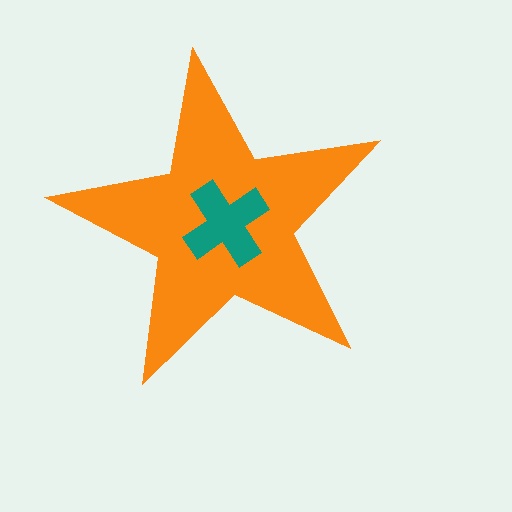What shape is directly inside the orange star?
The teal cross.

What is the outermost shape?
The orange star.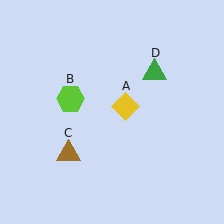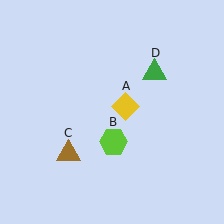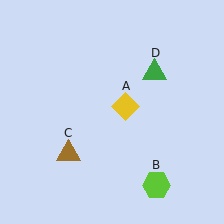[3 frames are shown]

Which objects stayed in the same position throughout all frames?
Yellow diamond (object A) and brown triangle (object C) and green triangle (object D) remained stationary.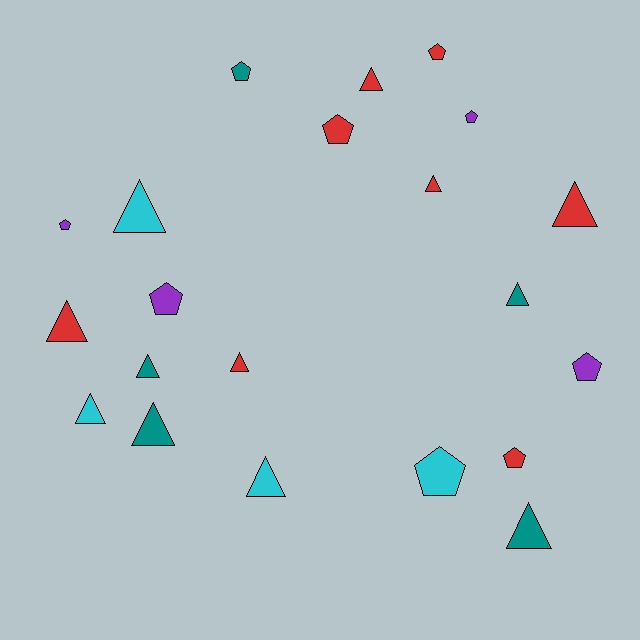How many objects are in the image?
There are 21 objects.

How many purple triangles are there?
There are no purple triangles.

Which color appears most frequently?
Red, with 8 objects.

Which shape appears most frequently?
Triangle, with 12 objects.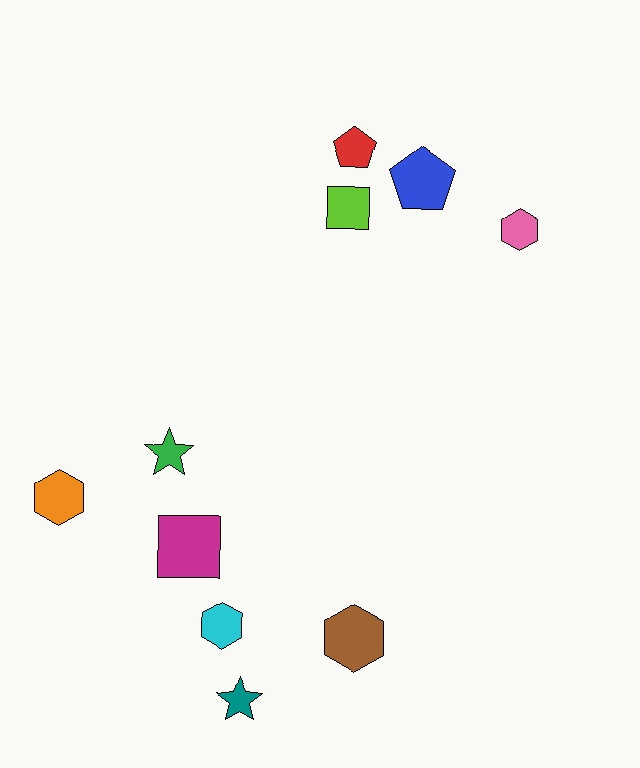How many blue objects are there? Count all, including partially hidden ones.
There is 1 blue object.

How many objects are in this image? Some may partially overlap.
There are 10 objects.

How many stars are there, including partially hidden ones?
There are 2 stars.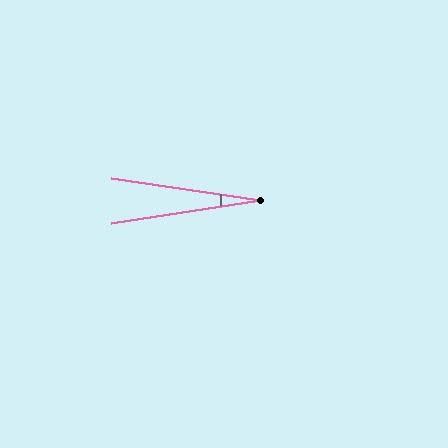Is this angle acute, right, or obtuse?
It is acute.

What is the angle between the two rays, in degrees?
Approximately 17 degrees.